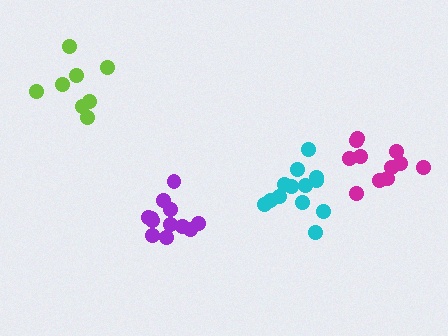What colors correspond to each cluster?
The clusters are colored: cyan, purple, magenta, lime.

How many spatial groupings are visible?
There are 4 spatial groupings.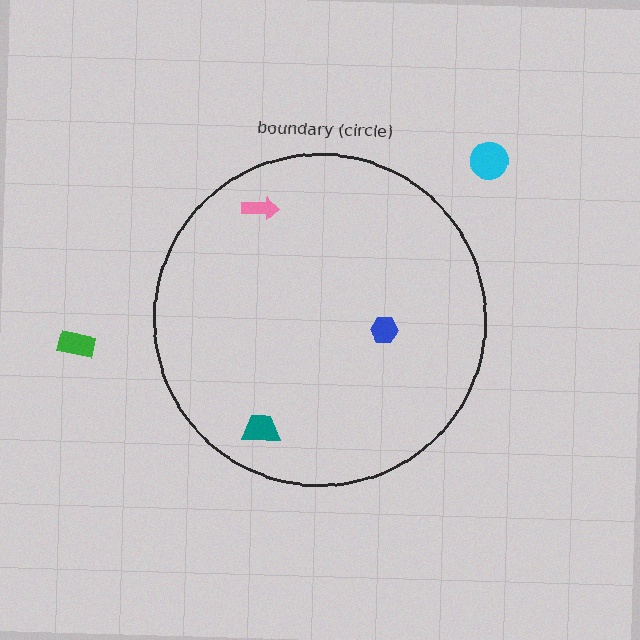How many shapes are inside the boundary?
3 inside, 2 outside.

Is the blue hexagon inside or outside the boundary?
Inside.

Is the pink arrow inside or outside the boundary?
Inside.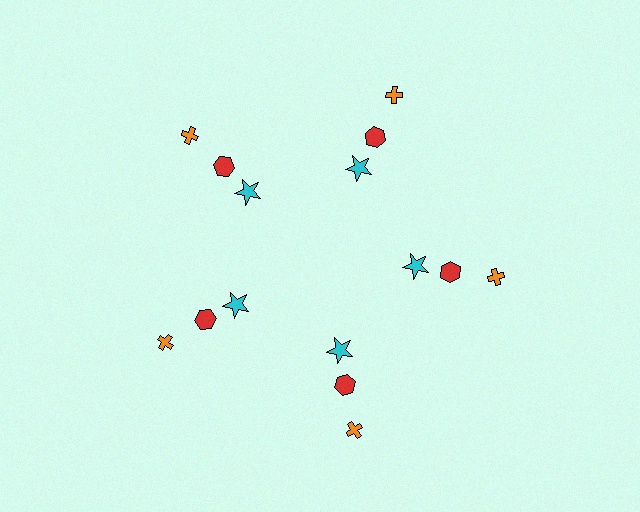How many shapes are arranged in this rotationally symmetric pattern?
There are 15 shapes, arranged in 5 groups of 3.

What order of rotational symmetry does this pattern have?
This pattern has 5-fold rotational symmetry.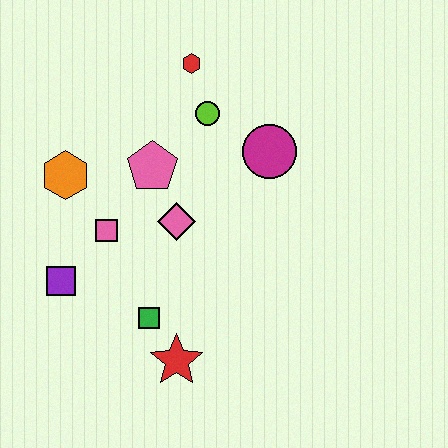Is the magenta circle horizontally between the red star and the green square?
No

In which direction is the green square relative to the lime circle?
The green square is below the lime circle.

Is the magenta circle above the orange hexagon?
Yes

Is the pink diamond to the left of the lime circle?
Yes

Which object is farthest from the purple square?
The red hexagon is farthest from the purple square.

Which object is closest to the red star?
The green square is closest to the red star.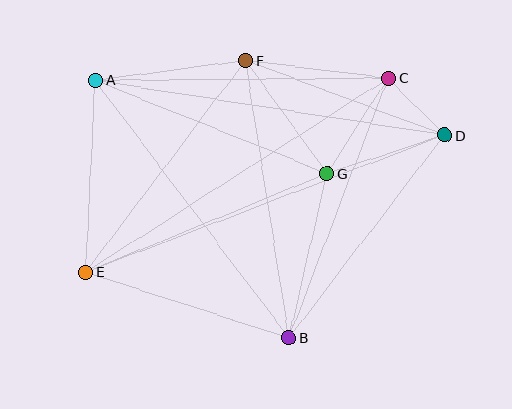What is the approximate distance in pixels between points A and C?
The distance between A and C is approximately 293 pixels.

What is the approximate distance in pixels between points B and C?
The distance between B and C is approximately 278 pixels.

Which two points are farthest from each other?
Points D and E are farthest from each other.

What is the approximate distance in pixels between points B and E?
The distance between B and E is approximately 214 pixels.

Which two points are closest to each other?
Points C and D are closest to each other.